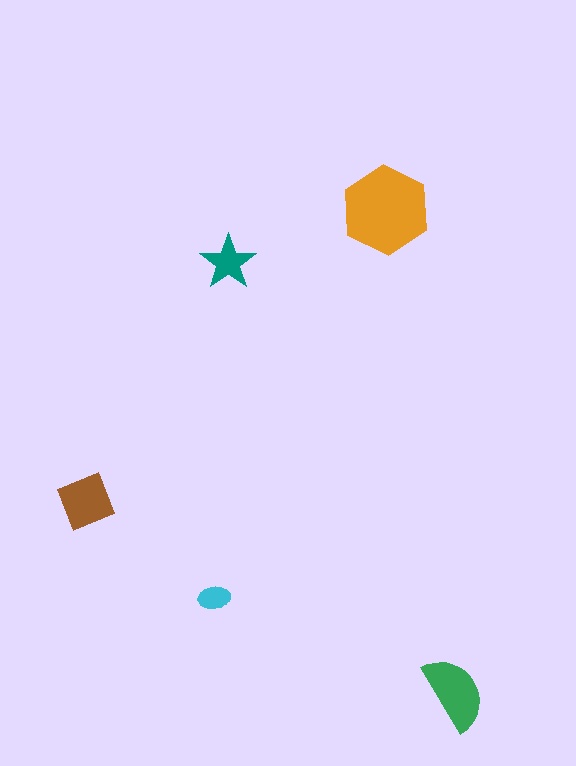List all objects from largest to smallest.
The orange hexagon, the green semicircle, the brown diamond, the teal star, the cyan ellipse.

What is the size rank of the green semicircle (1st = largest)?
2nd.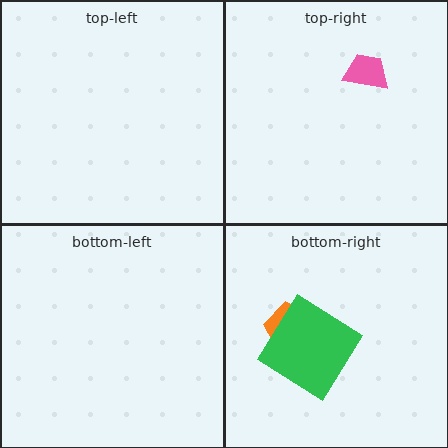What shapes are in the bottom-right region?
The orange pentagon, the green diamond.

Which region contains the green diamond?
The bottom-right region.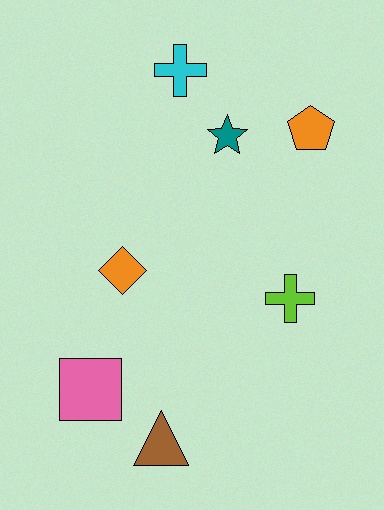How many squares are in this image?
There is 1 square.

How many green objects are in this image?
There are no green objects.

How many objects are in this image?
There are 7 objects.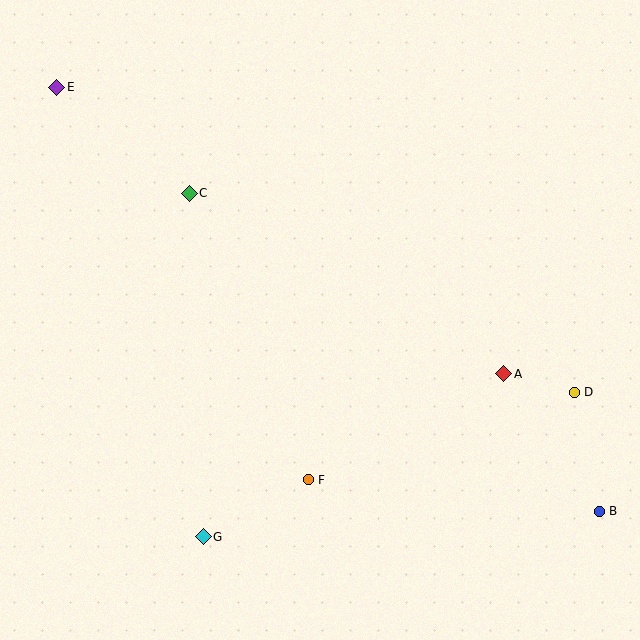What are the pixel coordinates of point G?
Point G is at (203, 537).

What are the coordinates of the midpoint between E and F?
The midpoint between E and F is at (182, 283).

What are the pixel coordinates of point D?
Point D is at (574, 392).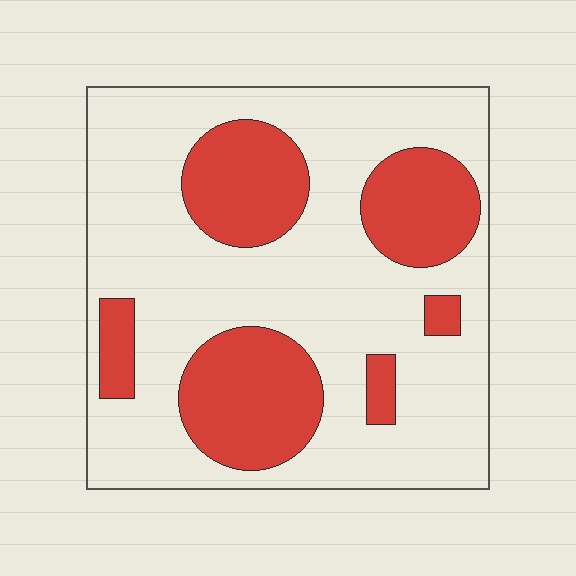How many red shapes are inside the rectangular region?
6.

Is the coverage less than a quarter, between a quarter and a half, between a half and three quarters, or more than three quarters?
Between a quarter and a half.